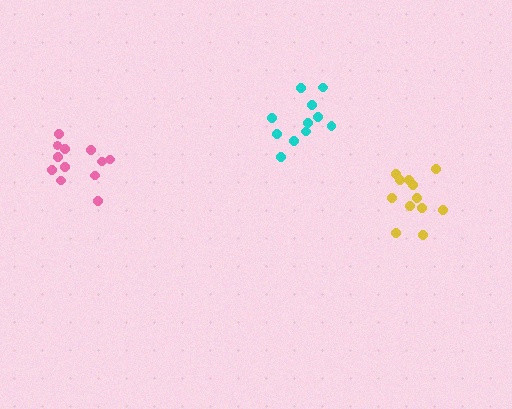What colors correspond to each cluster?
The clusters are colored: pink, cyan, yellow.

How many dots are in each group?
Group 1: 12 dots, Group 2: 11 dots, Group 3: 12 dots (35 total).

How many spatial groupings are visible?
There are 3 spatial groupings.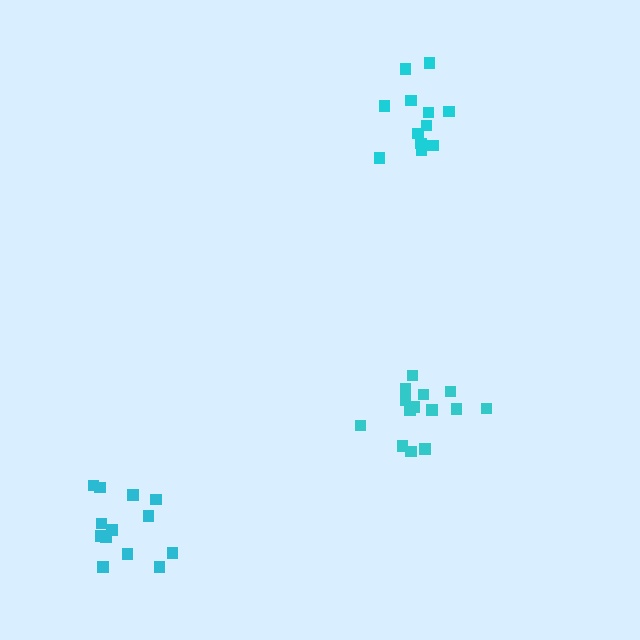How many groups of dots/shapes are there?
There are 3 groups.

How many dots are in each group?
Group 1: 14 dots, Group 2: 12 dots, Group 3: 13 dots (39 total).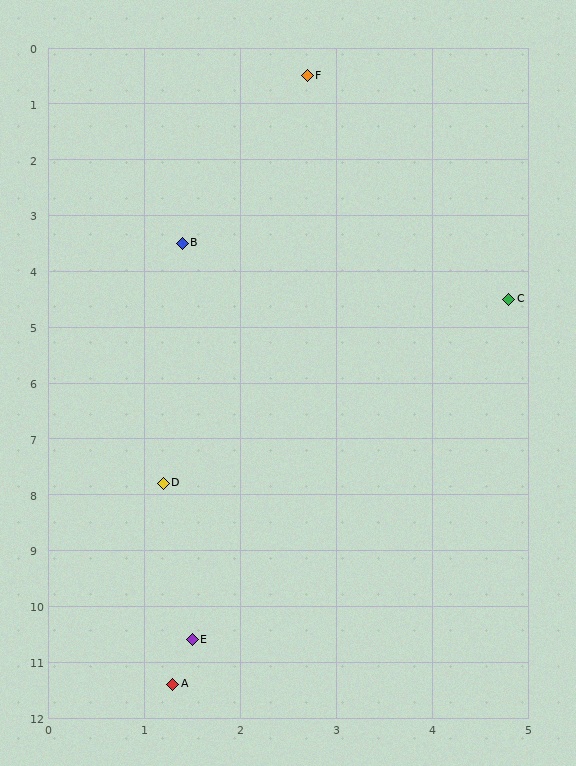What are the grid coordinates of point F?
Point F is at approximately (2.7, 0.5).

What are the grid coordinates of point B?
Point B is at approximately (1.4, 3.5).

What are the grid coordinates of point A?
Point A is at approximately (1.3, 11.4).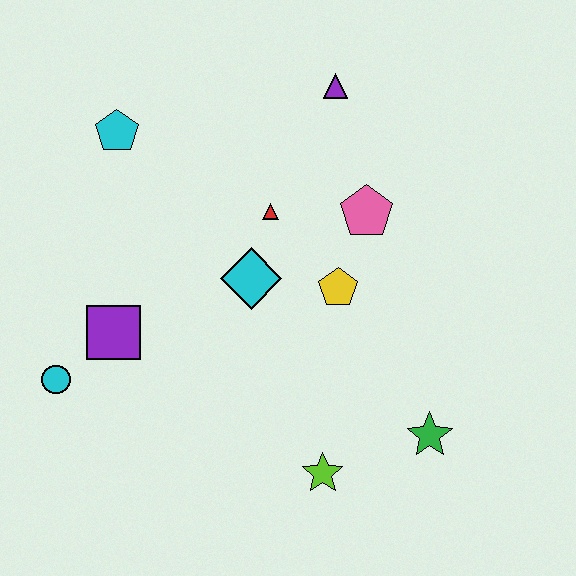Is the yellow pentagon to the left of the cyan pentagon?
No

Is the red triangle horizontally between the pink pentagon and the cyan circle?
Yes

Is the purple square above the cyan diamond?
No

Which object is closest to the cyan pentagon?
The red triangle is closest to the cyan pentagon.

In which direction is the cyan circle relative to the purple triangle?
The cyan circle is below the purple triangle.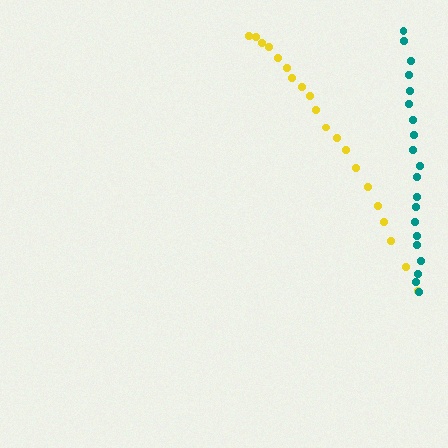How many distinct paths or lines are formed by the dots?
There are 2 distinct paths.